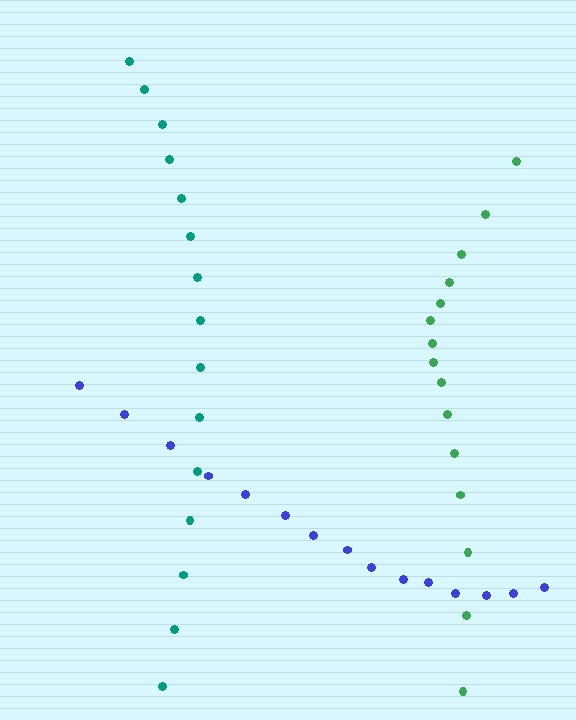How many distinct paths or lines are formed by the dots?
There are 3 distinct paths.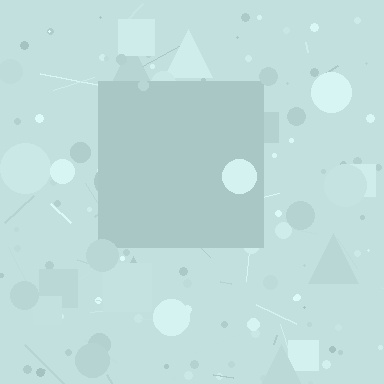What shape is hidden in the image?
A square is hidden in the image.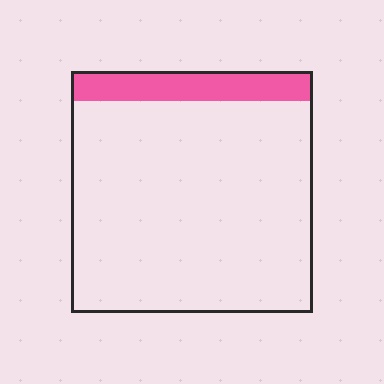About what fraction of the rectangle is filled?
About one eighth (1/8).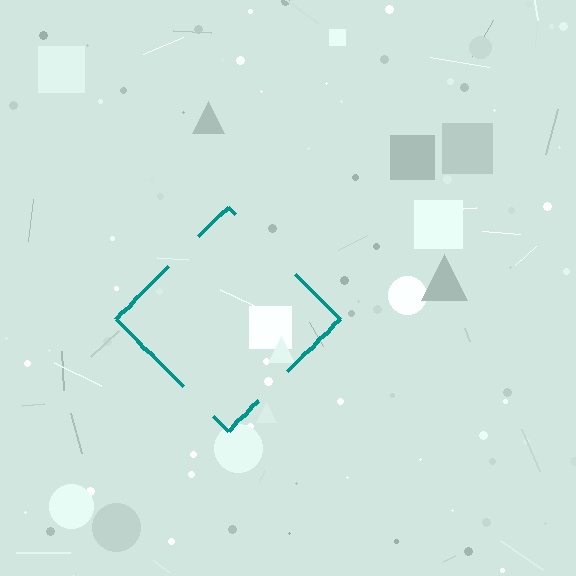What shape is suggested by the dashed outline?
The dashed outline suggests a diamond.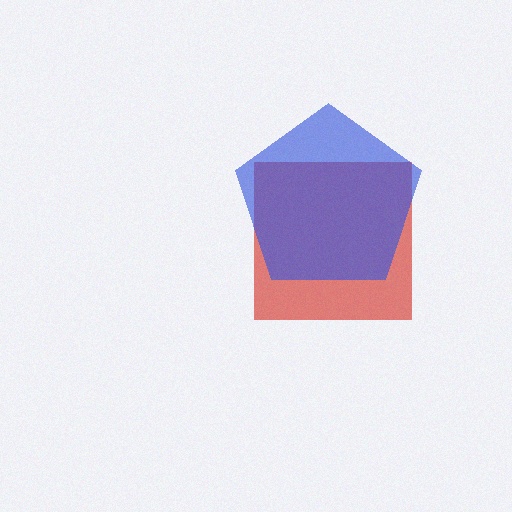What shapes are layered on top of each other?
The layered shapes are: a red square, a blue pentagon.